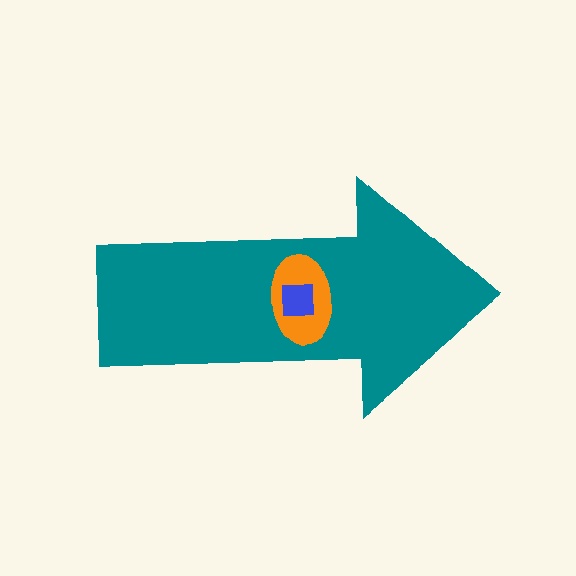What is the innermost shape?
The blue square.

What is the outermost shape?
The teal arrow.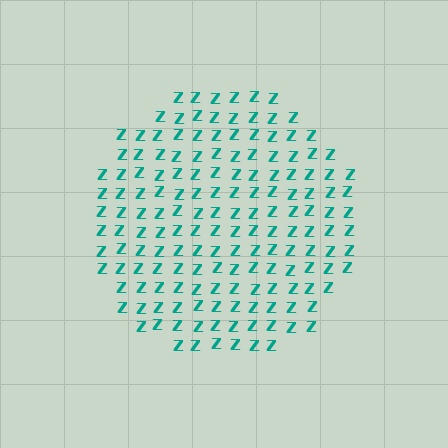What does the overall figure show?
The overall figure shows a circle.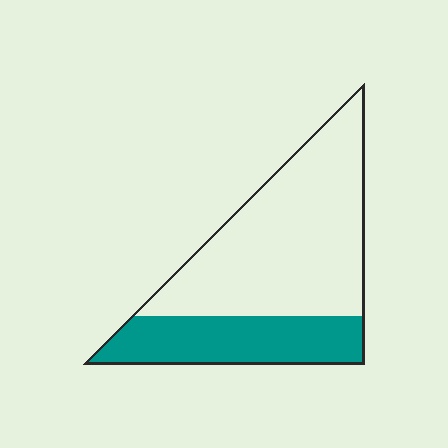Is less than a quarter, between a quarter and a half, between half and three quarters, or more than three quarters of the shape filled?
Between a quarter and a half.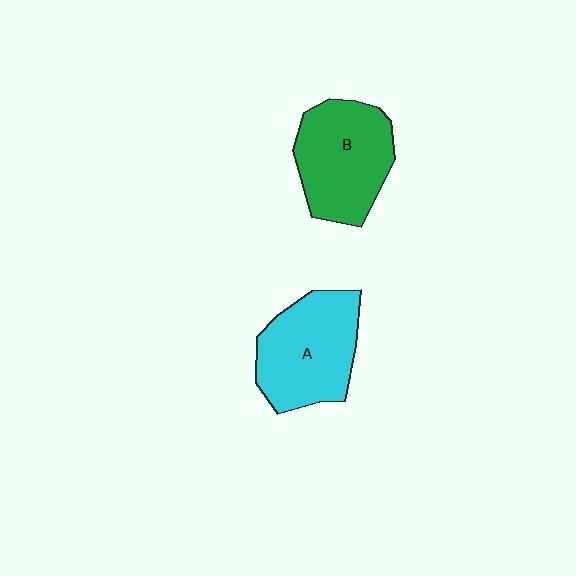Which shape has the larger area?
Shape A (cyan).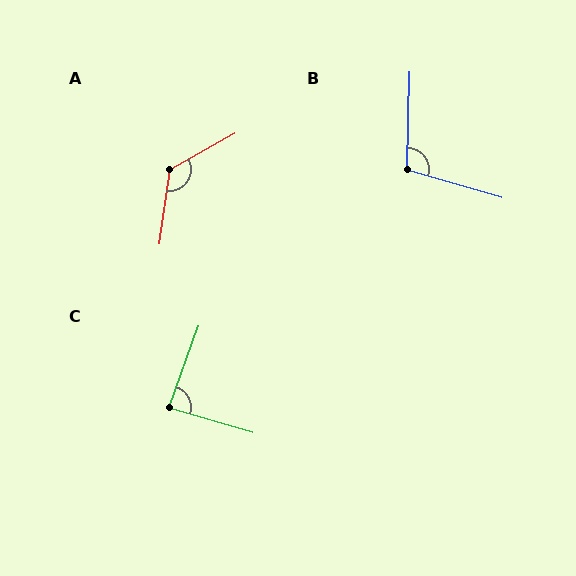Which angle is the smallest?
C, at approximately 87 degrees.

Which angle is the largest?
A, at approximately 127 degrees.